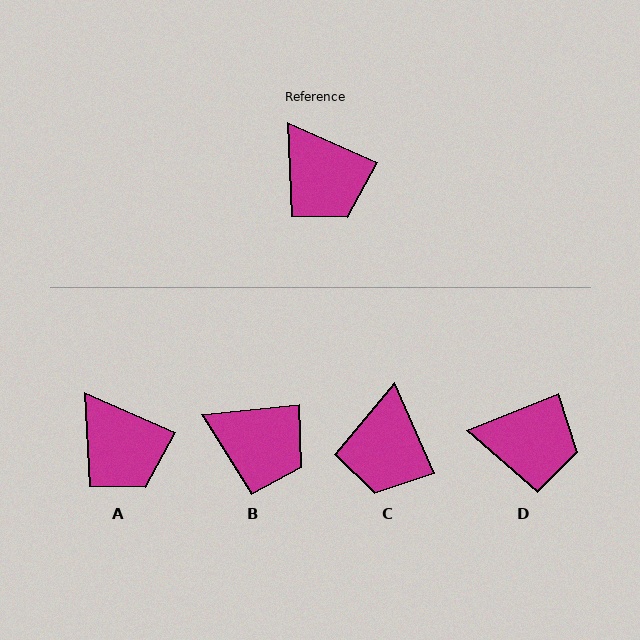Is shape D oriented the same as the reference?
No, it is off by about 46 degrees.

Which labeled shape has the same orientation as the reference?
A.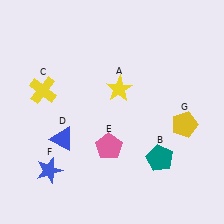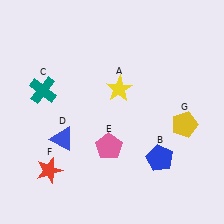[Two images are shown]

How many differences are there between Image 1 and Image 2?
There are 3 differences between the two images.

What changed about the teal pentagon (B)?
In Image 1, B is teal. In Image 2, it changed to blue.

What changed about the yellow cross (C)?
In Image 1, C is yellow. In Image 2, it changed to teal.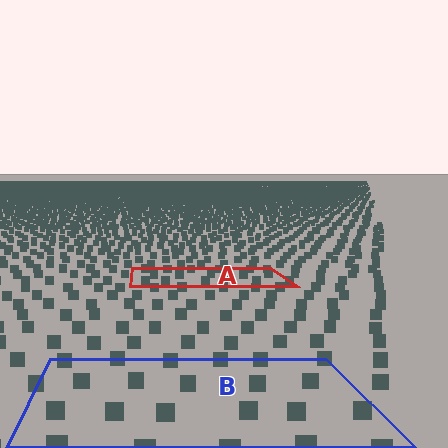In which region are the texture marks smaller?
The texture marks are smaller in region A, because it is farther away.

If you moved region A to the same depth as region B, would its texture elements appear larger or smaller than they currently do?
They would appear larger. At a closer depth, the same texture elements are projected at a bigger on-screen size.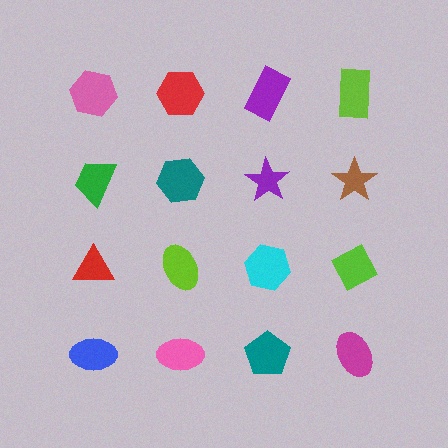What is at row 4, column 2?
A pink ellipse.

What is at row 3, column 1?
A red triangle.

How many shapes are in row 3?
4 shapes.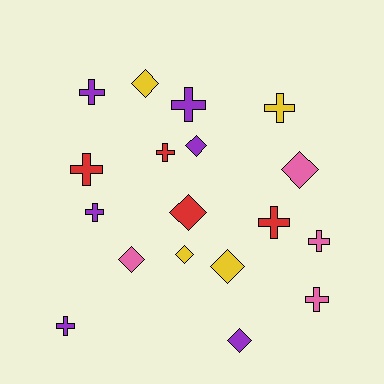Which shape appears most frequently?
Cross, with 10 objects.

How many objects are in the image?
There are 18 objects.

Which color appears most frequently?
Purple, with 6 objects.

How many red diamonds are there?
There is 1 red diamond.